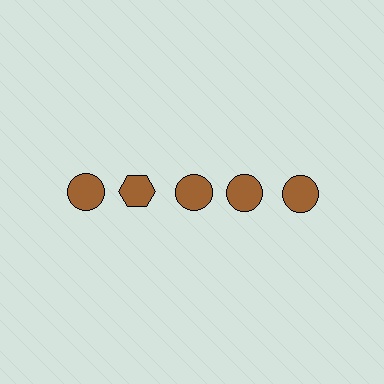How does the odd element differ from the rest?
It has a different shape: hexagon instead of circle.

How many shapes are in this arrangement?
There are 5 shapes arranged in a grid pattern.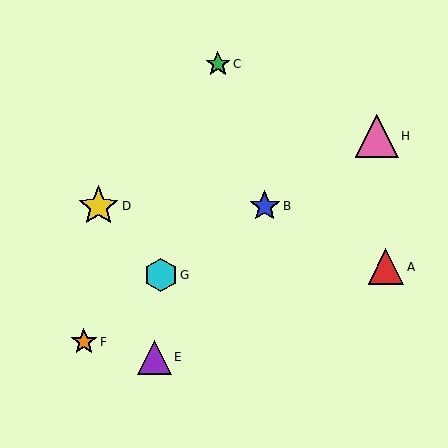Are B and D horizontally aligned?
Yes, both are at y≈206.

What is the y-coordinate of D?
Object D is at y≈206.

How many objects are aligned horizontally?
2 objects (B, D) are aligned horizontally.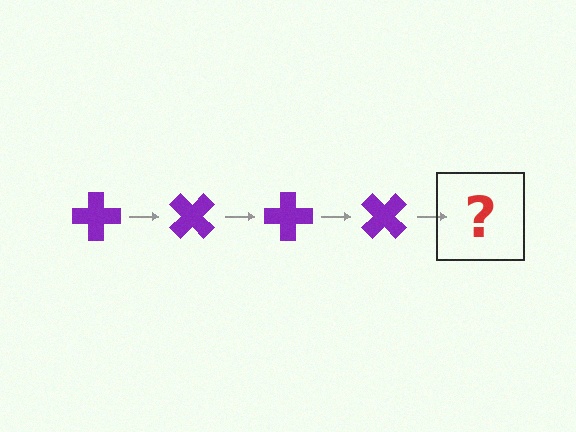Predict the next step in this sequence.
The next step is a purple cross rotated 180 degrees.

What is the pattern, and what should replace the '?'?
The pattern is that the cross rotates 45 degrees each step. The '?' should be a purple cross rotated 180 degrees.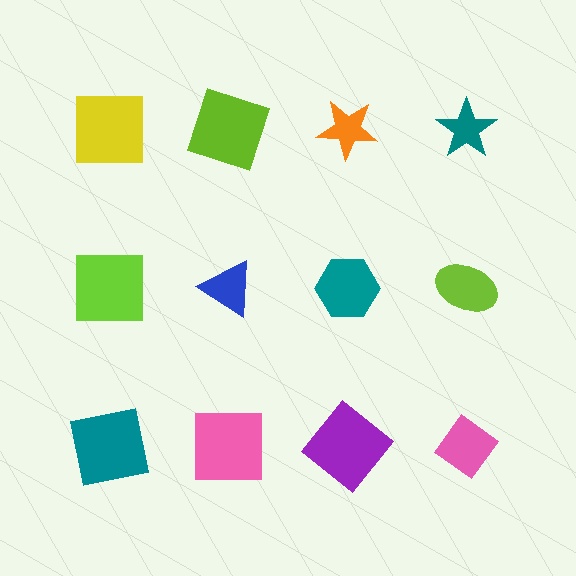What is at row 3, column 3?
A purple diamond.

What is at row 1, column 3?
An orange star.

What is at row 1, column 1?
A yellow square.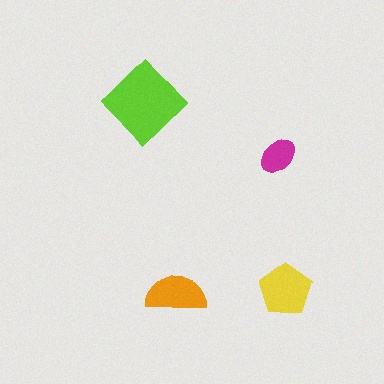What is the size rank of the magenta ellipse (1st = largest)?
4th.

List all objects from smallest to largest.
The magenta ellipse, the orange semicircle, the yellow pentagon, the lime diamond.